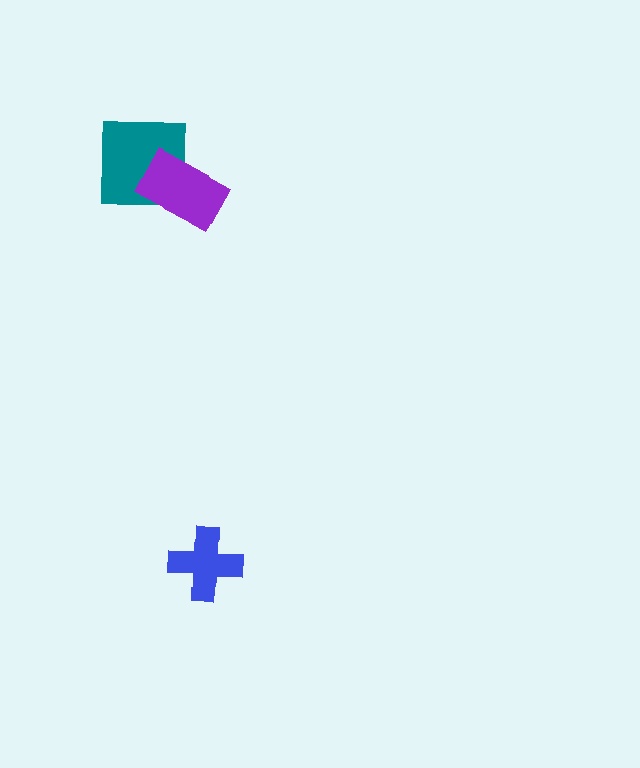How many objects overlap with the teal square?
1 object overlaps with the teal square.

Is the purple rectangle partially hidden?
No, no other shape covers it.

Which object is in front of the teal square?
The purple rectangle is in front of the teal square.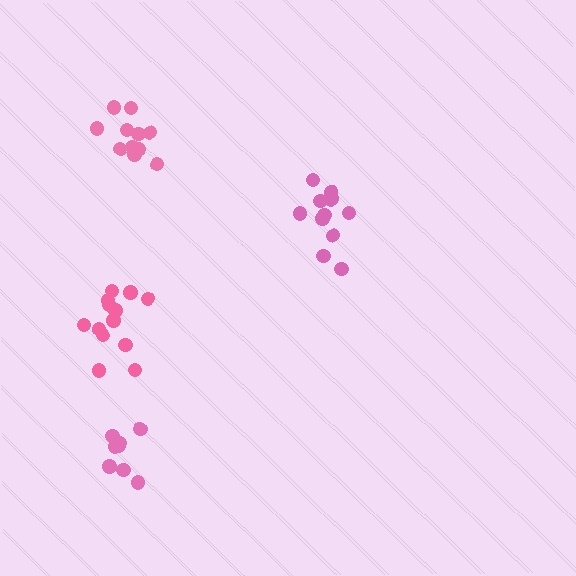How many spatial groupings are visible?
There are 4 spatial groupings.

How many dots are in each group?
Group 1: 11 dots, Group 2: 12 dots, Group 3: 13 dots, Group 4: 8 dots (44 total).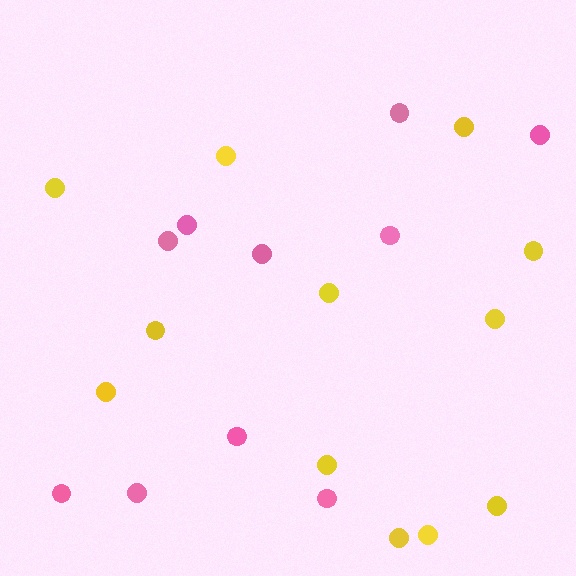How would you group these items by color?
There are 2 groups: one group of pink circles (10) and one group of yellow circles (12).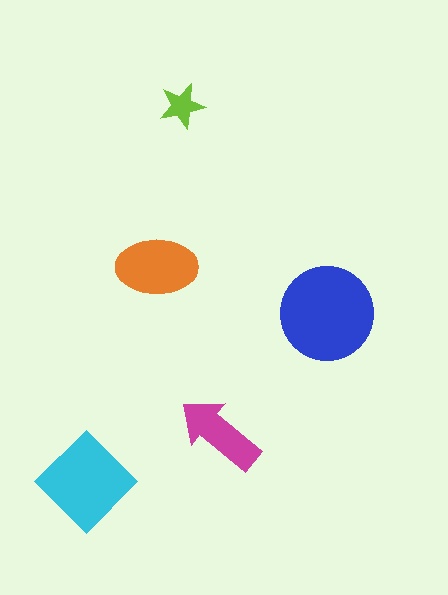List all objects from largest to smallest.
The blue circle, the cyan diamond, the orange ellipse, the magenta arrow, the lime star.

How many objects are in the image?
There are 5 objects in the image.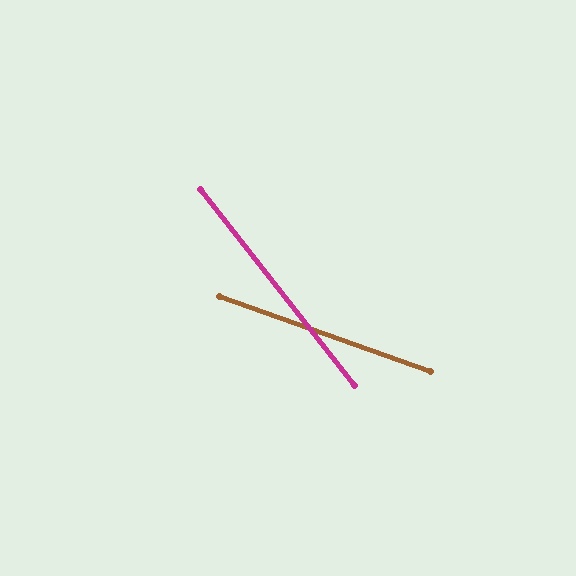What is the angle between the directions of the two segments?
Approximately 32 degrees.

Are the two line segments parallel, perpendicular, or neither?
Neither parallel nor perpendicular — they differ by about 32°.